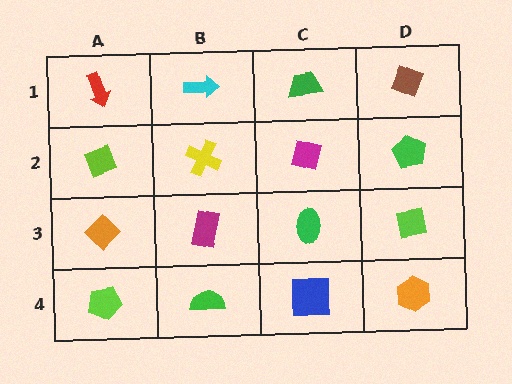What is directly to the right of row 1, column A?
A cyan arrow.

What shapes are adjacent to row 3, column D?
A green pentagon (row 2, column D), an orange hexagon (row 4, column D), a green ellipse (row 3, column C).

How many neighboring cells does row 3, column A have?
3.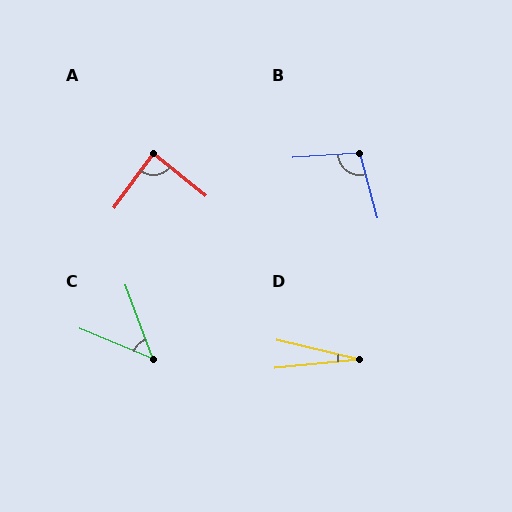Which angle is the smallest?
D, at approximately 19 degrees.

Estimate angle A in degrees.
Approximately 87 degrees.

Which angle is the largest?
B, at approximately 101 degrees.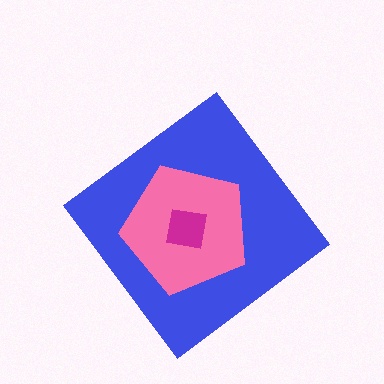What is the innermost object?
The magenta square.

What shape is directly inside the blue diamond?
The pink pentagon.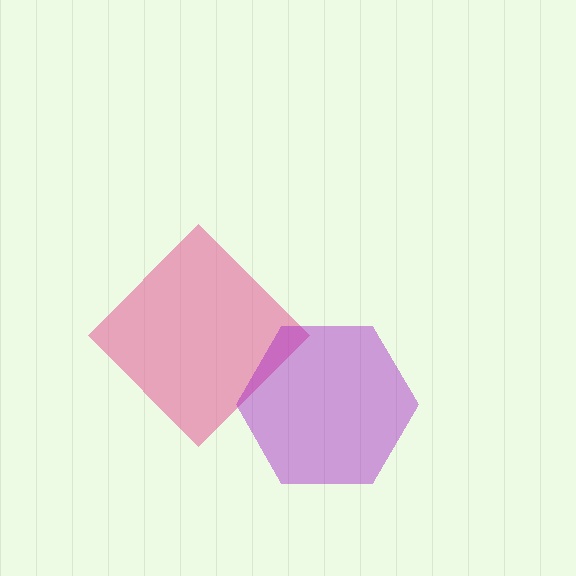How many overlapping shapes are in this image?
There are 2 overlapping shapes in the image.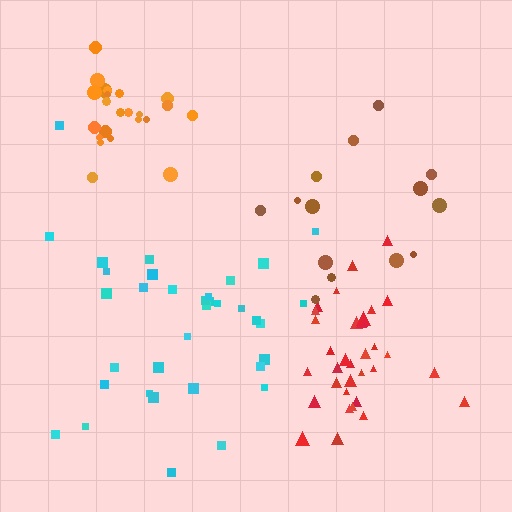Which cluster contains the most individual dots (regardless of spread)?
Cyan (35).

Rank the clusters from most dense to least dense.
orange, red, cyan, brown.